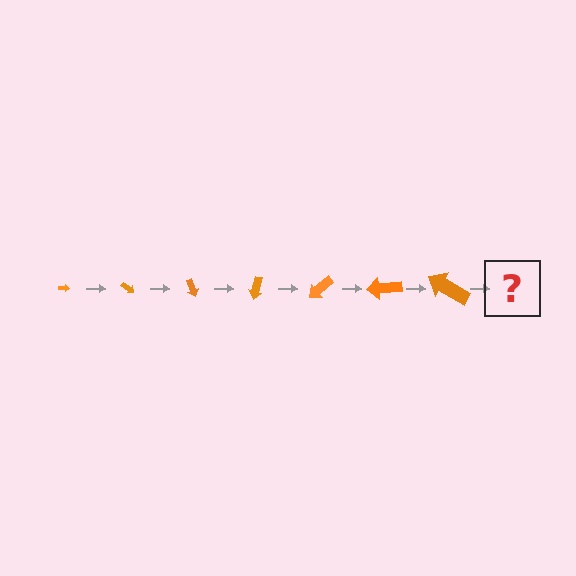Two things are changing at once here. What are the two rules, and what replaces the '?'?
The two rules are that the arrow grows larger each step and it rotates 35 degrees each step. The '?' should be an arrow, larger than the previous one and rotated 245 degrees from the start.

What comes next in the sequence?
The next element should be an arrow, larger than the previous one and rotated 245 degrees from the start.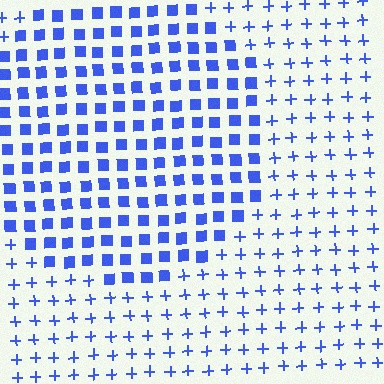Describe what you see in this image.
The image is filled with small blue elements arranged in a uniform grid. A circle-shaped region contains squares, while the surrounding area contains plus signs. The boundary is defined purely by the change in element shape.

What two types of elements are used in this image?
The image uses squares inside the circle region and plus signs outside it.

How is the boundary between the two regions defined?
The boundary is defined by a change in element shape: squares inside vs. plus signs outside. All elements share the same color and spacing.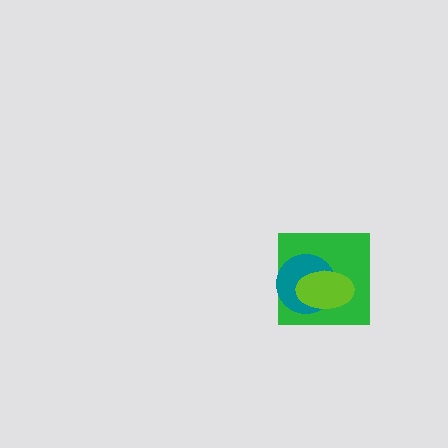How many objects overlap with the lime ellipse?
2 objects overlap with the lime ellipse.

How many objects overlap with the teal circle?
2 objects overlap with the teal circle.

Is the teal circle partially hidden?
Yes, it is partially covered by another shape.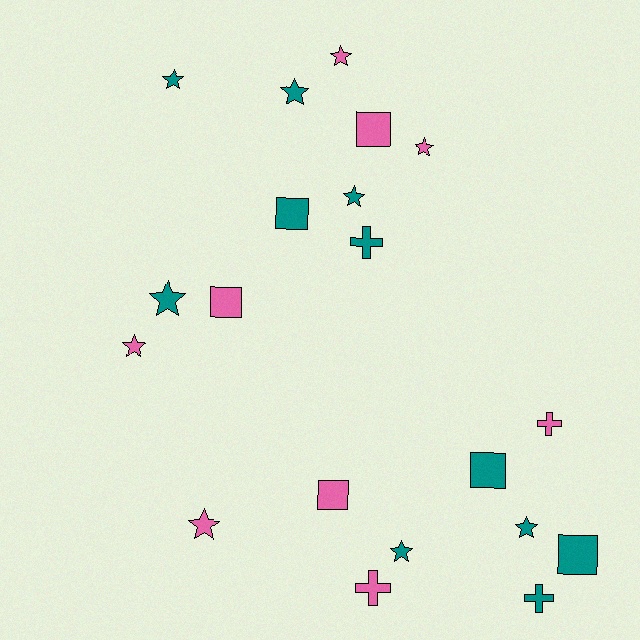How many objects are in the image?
There are 20 objects.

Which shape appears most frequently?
Star, with 10 objects.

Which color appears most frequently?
Teal, with 11 objects.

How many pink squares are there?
There are 3 pink squares.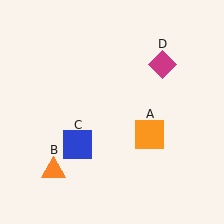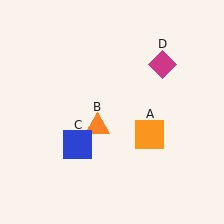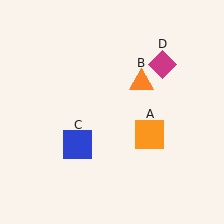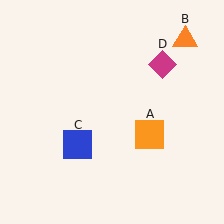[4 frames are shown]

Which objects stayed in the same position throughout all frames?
Orange square (object A) and blue square (object C) and magenta diamond (object D) remained stationary.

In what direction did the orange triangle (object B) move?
The orange triangle (object B) moved up and to the right.